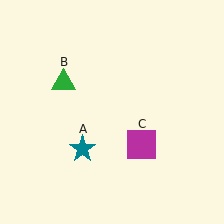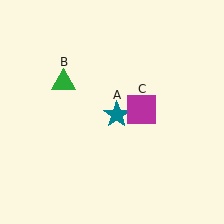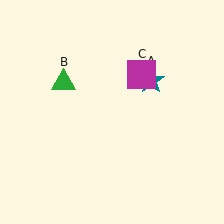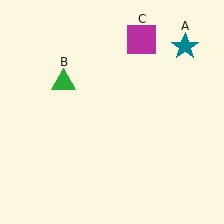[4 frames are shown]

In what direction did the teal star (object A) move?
The teal star (object A) moved up and to the right.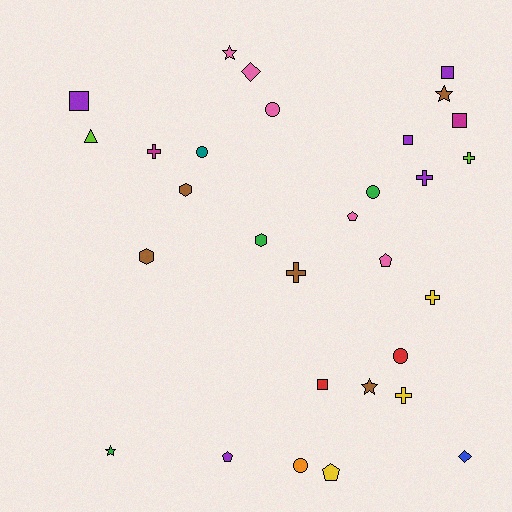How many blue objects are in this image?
There is 1 blue object.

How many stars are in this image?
There are 4 stars.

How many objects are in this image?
There are 30 objects.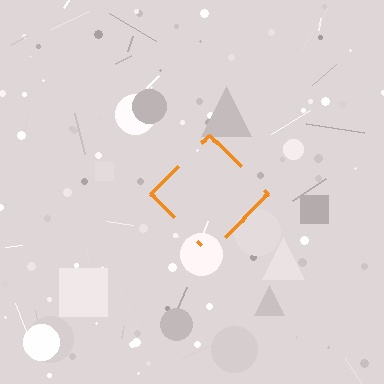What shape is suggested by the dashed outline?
The dashed outline suggests a diamond.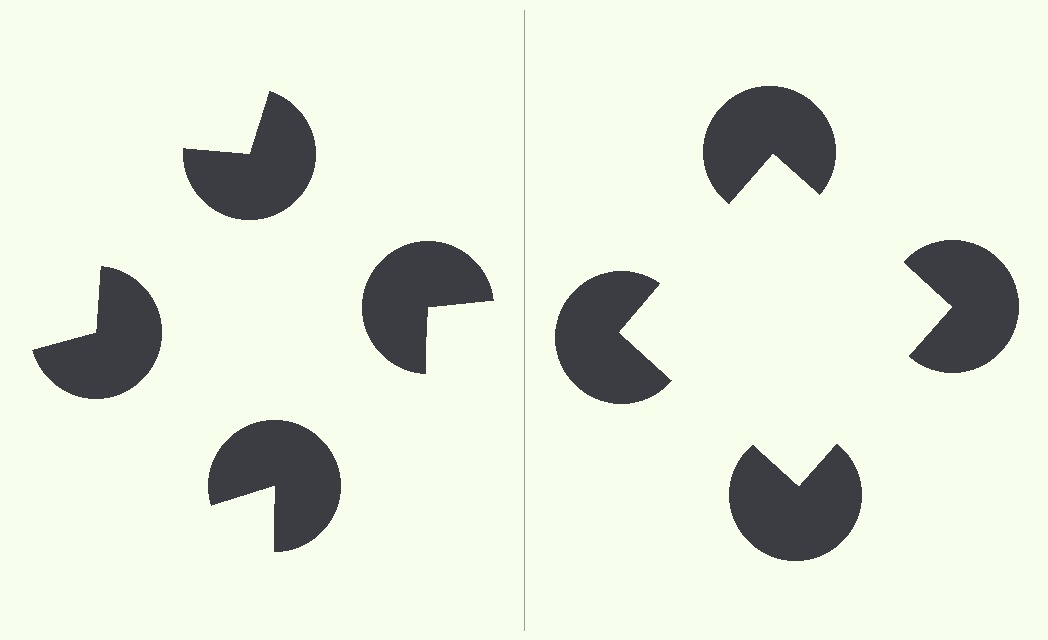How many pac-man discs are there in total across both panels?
8 — 4 on each side.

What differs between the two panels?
The pac-man discs are positioned identically on both sides; only the wedge orientations differ. On the right they align to a square; on the left they are misaligned.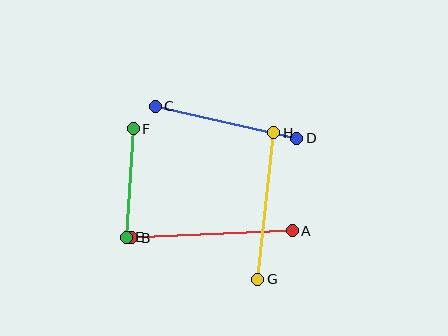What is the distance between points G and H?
The distance is approximately 147 pixels.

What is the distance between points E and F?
The distance is approximately 108 pixels.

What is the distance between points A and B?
The distance is approximately 161 pixels.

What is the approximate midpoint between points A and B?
The midpoint is at approximately (212, 234) pixels.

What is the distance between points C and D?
The distance is approximately 145 pixels.